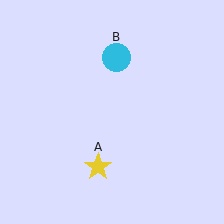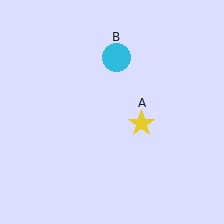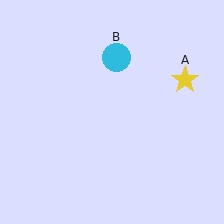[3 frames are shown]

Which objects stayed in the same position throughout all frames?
Cyan circle (object B) remained stationary.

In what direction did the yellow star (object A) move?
The yellow star (object A) moved up and to the right.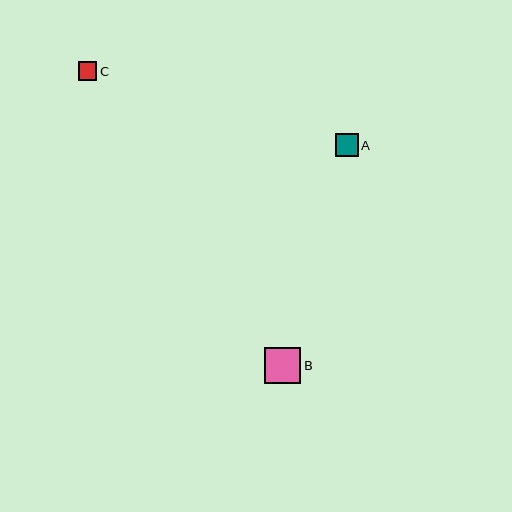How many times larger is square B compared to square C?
Square B is approximately 2.0 times the size of square C.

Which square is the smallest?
Square C is the smallest with a size of approximately 19 pixels.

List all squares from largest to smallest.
From largest to smallest: B, A, C.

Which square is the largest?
Square B is the largest with a size of approximately 36 pixels.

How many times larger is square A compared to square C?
Square A is approximately 1.2 times the size of square C.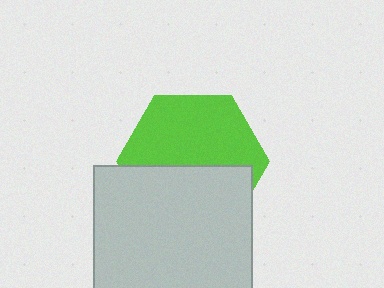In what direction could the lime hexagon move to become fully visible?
The lime hexagon could move up. That would shift it out from behind the light gray square entirely.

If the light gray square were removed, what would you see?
You would see the complete lime hexagon.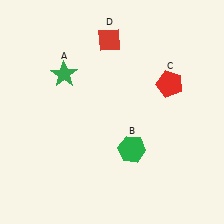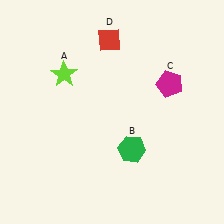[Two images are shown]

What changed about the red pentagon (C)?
In Image 1, C is red. In Image 2, it changed to magenta.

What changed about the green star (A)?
In Image 1, A is green. In Image 2, it changed to lime.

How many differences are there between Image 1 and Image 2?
There are 2 differences between the two images.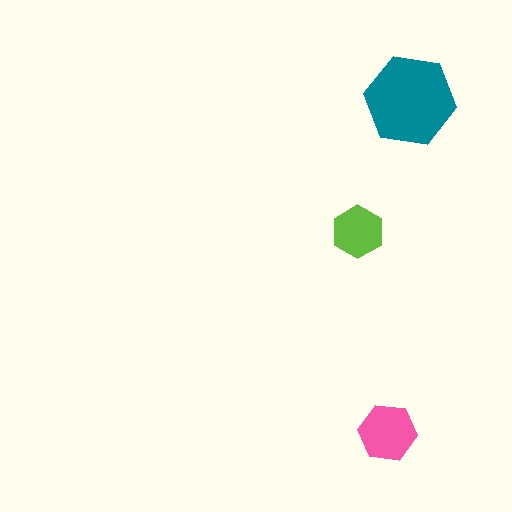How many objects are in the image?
There are 3 objects in the image.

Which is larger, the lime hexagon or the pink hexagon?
The pink one.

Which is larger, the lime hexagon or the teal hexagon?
The teal one.